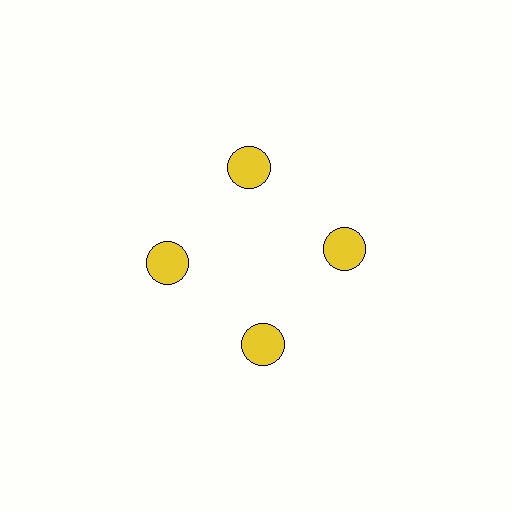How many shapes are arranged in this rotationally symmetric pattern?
There are 4 shapes, arranged in 4 groups of 1.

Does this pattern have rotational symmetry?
Yes, this pattern has 4-fold rotational symmetry. It looks the same after rotating 90 degrees around the center.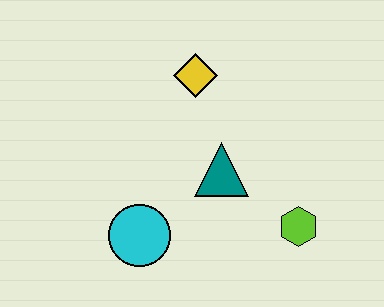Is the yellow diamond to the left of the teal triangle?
Yes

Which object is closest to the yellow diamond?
The teal triangle is closest to the yellow diamond.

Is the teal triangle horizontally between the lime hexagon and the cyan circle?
Yes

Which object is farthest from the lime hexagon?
The yellow diamond is farthest from the lime hexagon.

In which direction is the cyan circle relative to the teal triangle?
The cyan circle is to the left of the teal triangle.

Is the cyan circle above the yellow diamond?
No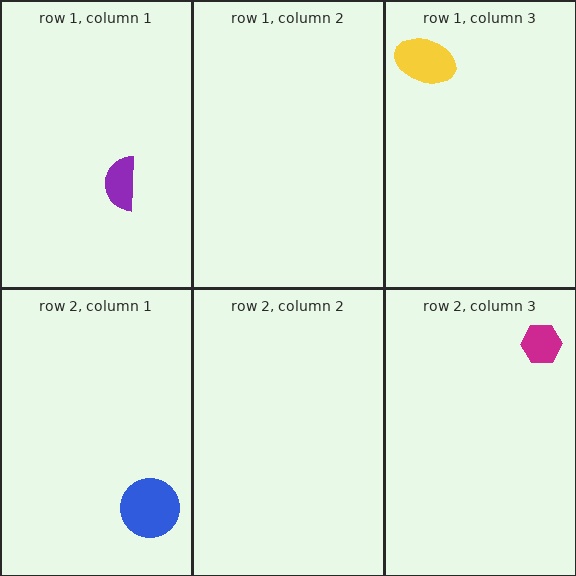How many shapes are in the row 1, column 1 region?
1.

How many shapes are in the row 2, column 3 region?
1.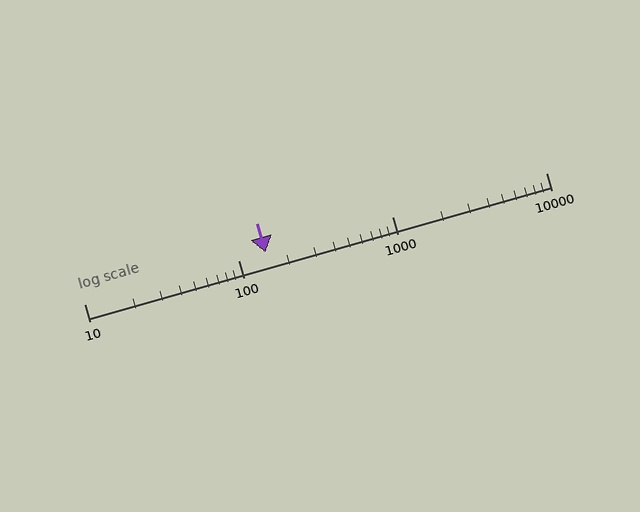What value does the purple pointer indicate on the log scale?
The pointer indicates approximately 150.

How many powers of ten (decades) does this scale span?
The scale spans 3 decades, from 10 to 10000.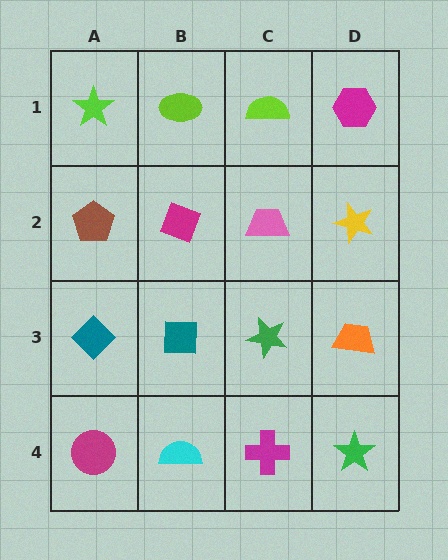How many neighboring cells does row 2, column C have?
4.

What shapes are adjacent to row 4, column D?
An orange trapezoid (row 3, column D), a magenta cross (row 4, column C).